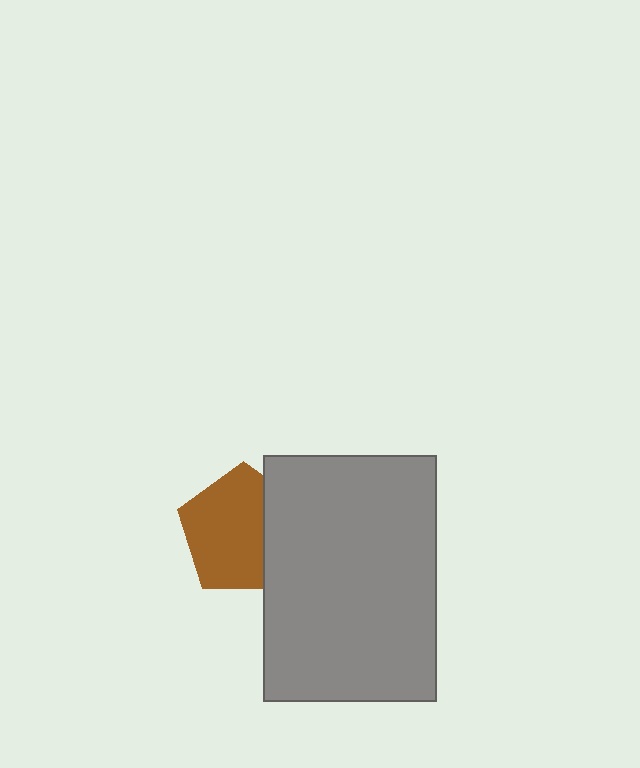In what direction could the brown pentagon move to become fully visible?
The brown pentagon could move left. That would shift it out from behind the gray rectangle entirely.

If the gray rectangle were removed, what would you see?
You would see the complete brown pentagon.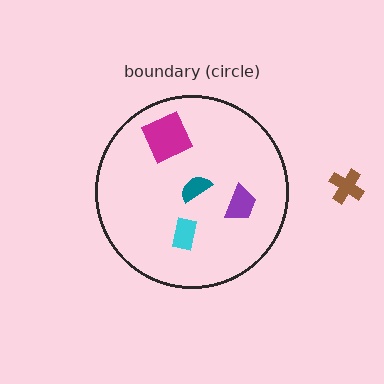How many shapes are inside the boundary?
4 inside, 1 outside.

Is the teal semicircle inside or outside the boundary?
Inside.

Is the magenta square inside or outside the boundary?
Inside.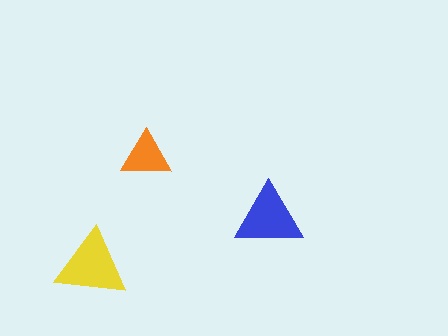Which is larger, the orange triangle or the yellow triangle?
The yellow one.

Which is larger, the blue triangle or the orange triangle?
The blue one.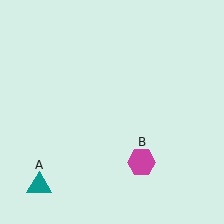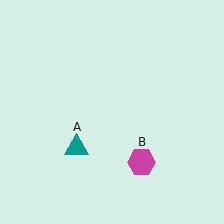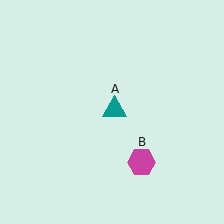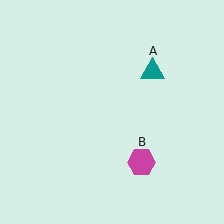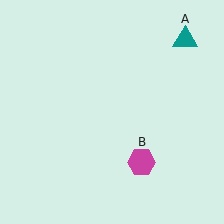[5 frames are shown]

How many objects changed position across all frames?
1 object changed position: teal triangle (object A).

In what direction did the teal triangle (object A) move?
The teal triangle (object A) moved up and to the right.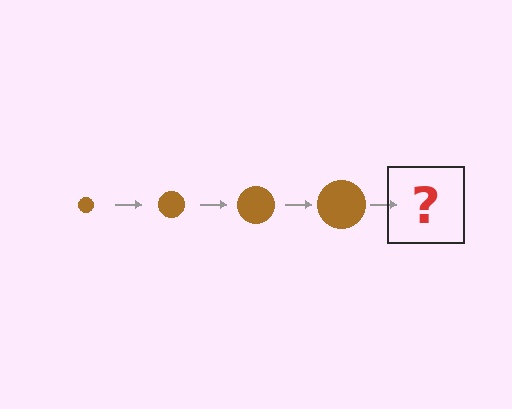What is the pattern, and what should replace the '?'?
The pattern is that the circle gets progressively larger each step. The '?' should be a brown circle, larger than the previous one.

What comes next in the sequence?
The next element should be a brown circle, larger than the previous one.